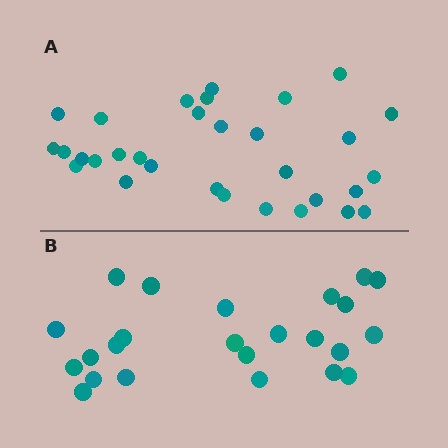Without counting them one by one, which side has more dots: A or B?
Region A (the top region) has more dots.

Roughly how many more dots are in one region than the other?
Region A has roughly 8 or so more dots than region B.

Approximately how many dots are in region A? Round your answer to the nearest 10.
About 30 dots. (The exact count is 31, which rounds to 30.)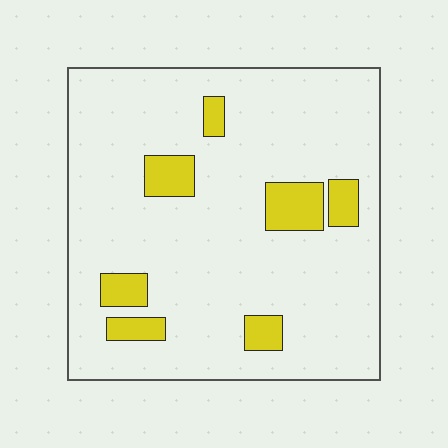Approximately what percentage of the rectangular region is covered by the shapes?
Approximately 10%.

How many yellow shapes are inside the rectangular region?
7.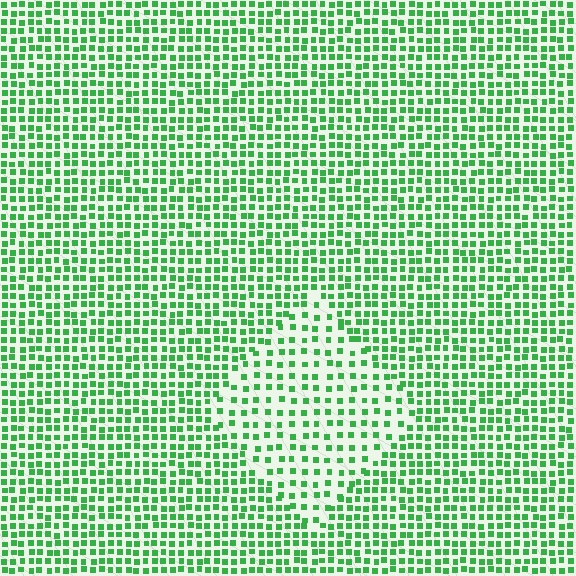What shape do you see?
I see a diamond.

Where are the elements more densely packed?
The elements are more densely packed outside the diamond boundary.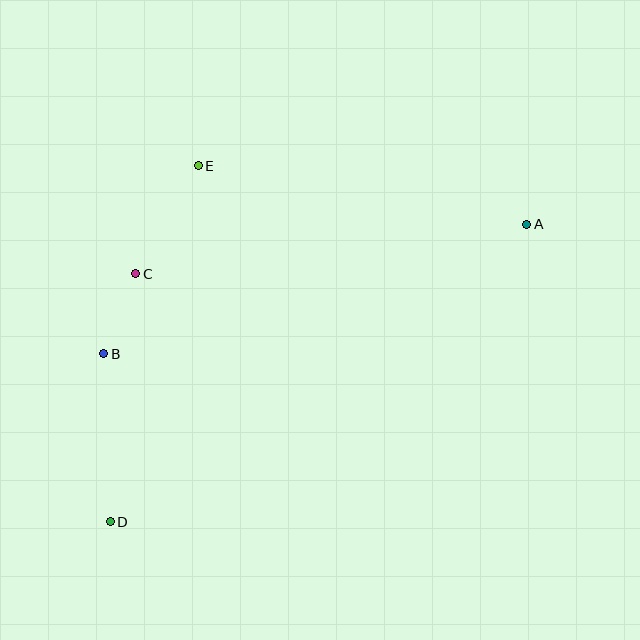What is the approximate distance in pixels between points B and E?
The distance between B and E is approximately 210 pixels.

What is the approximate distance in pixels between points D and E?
The distance between D and E is approximately 367 pixels.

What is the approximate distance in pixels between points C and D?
The distance between C and D is approximately 250 pixels.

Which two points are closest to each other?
Points B and C are closest to each other.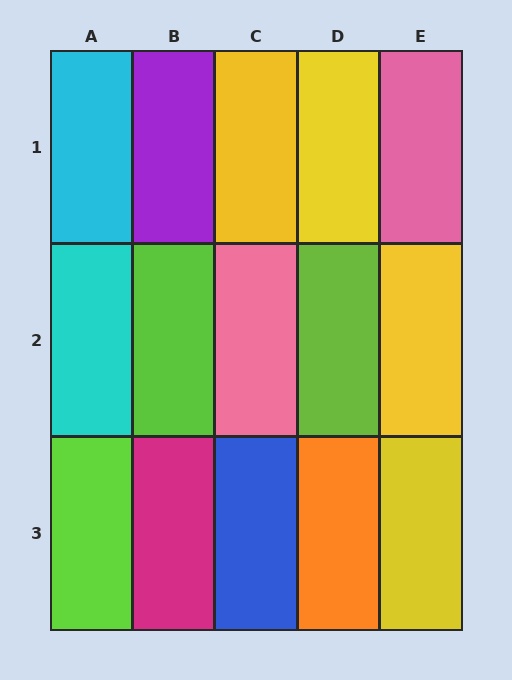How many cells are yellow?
4 cells are yellow.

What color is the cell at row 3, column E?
Yellow.